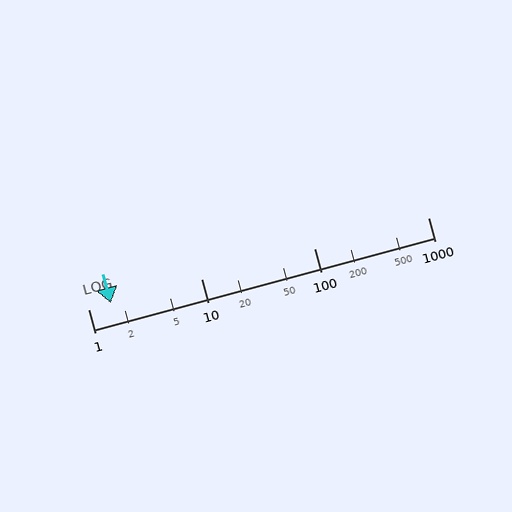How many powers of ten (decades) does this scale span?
The scale spans 3 decades, from 1 to 1000.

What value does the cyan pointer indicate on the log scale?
The pointer indicates approximately 1.6.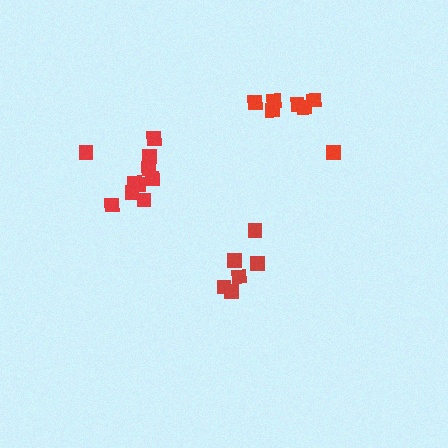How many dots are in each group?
Group 1: 6 dots, Group 2: 7 dots, Group 3: 10 dots (23 total).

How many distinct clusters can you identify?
There are 3 distinct clusters.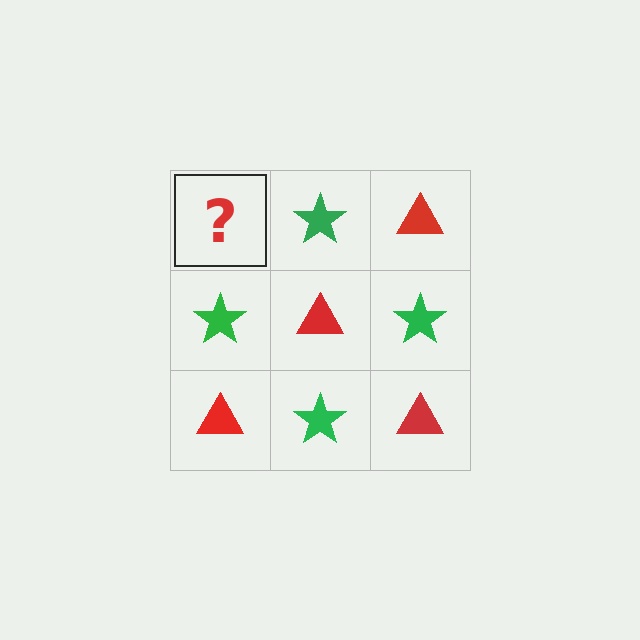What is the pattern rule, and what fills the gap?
The rule is that it alternates red triangle and green star in a checkerboard pattern. The gap should be filled with a red triangle.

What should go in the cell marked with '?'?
The missing cell should contain a red triangle.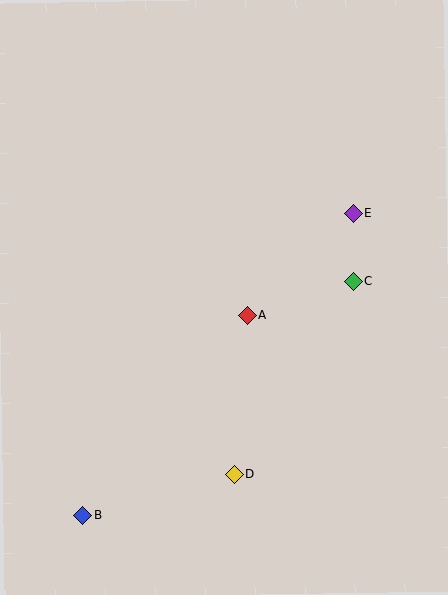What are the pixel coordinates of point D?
Point D is at (234, 474).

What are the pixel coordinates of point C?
Point C is at (353, 281).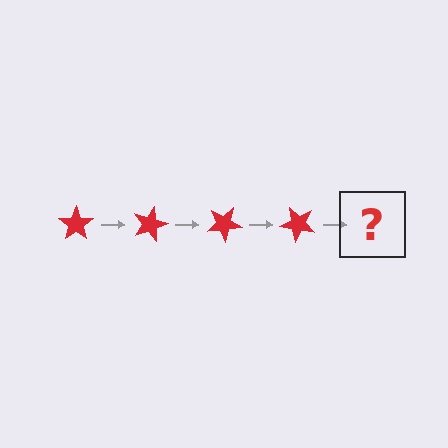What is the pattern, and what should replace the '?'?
The pattern is that the star rotates 15 degrees each step. The '?' should be a red star rotated 60 degrees.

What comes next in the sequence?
The next element should be a red star rotated 60 degrees.